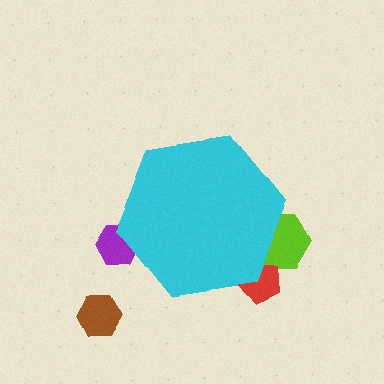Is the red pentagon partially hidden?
Yes, the red pentagon is partially hidden behind the cyan hexagon.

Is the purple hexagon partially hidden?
Yes, the purple hexagon is partially hidden behind the cyan hexagon.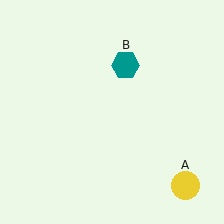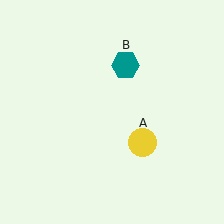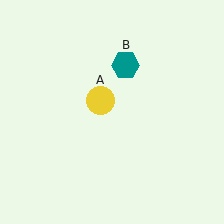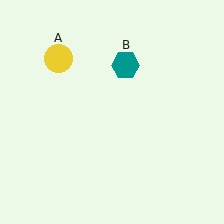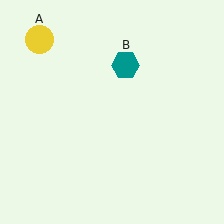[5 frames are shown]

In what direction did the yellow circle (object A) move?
The yellow circle (object A) moved up and to the left.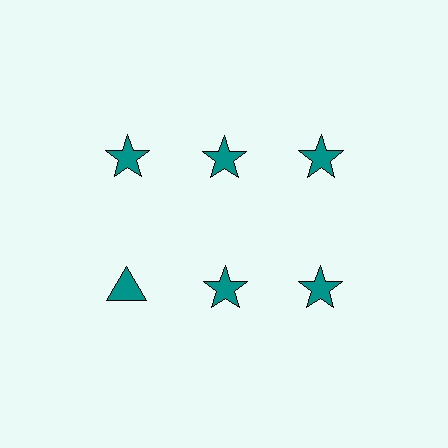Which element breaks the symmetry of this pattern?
The teal triangle in the second row, leftmost column breaks the symmetry. All other shapes are teal stars.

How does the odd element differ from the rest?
It has a different shape: triangle instead of star.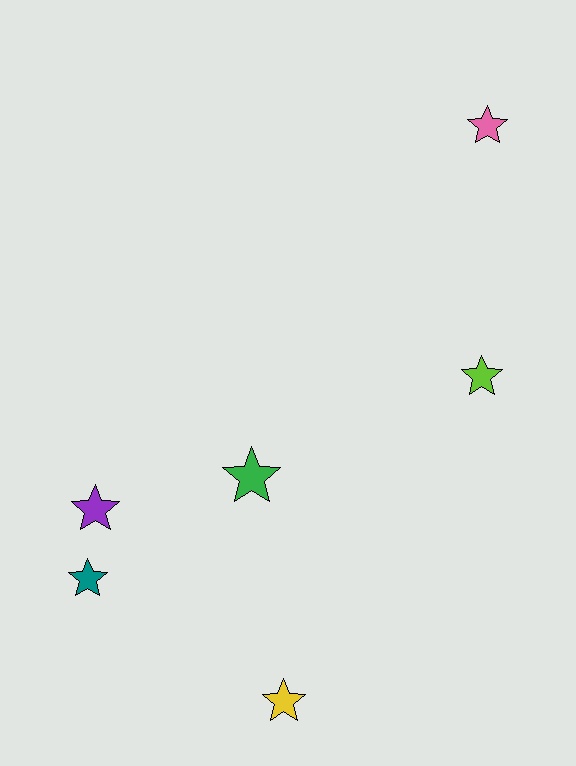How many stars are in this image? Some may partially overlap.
There are 6 stars.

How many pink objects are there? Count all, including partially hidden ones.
There is 1 pink object.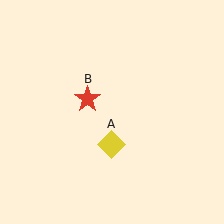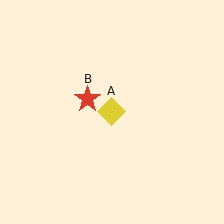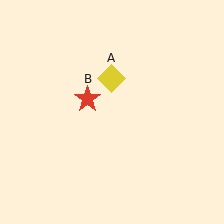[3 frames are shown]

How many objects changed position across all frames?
1 object changed position: yellow diamond (object A).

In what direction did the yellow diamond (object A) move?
The yellow diamond (object A) moved up.